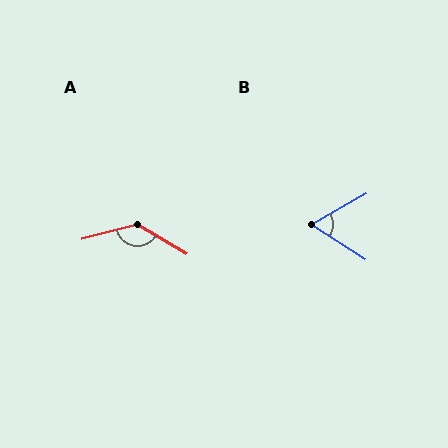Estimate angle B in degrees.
Approximately 62 degrees.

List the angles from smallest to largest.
B (62°), A (135°).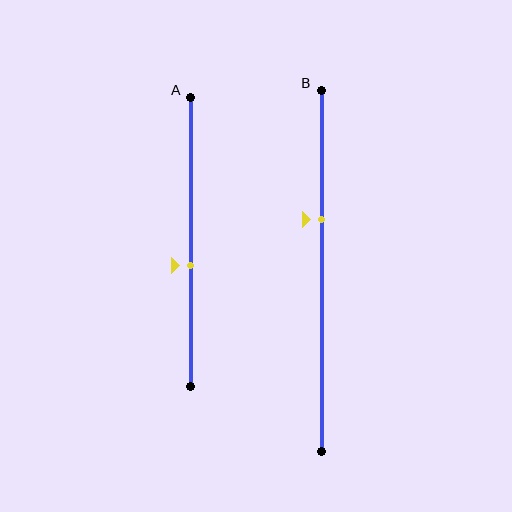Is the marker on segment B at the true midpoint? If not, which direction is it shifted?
No, the marker on segment B is shifted upward by about 14% of the segment length.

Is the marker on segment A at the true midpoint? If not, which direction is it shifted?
No, the marker on segment A is shifted downward by about 8% of the segment length.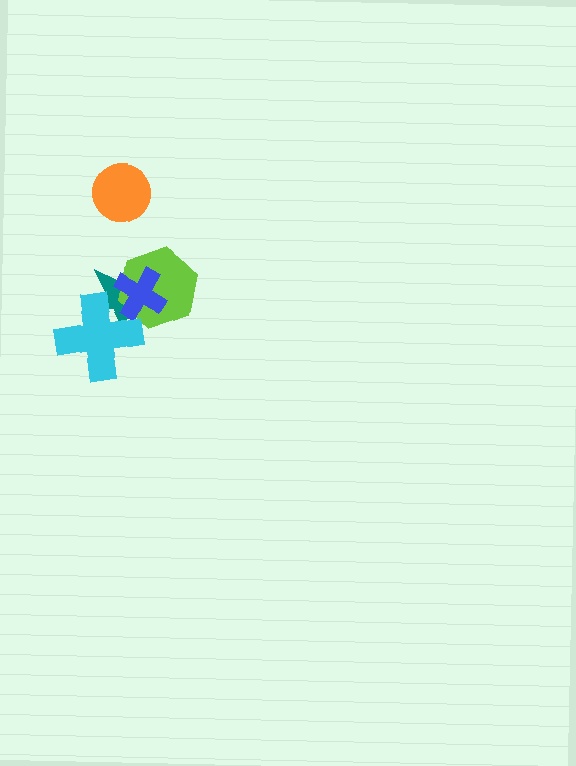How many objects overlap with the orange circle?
0 objects overlap with the orange circle.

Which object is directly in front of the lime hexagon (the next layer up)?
The blue cross is directly in front of the lime hexagon.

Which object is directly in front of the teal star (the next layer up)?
The lime hexagon is directly in front of the teal star.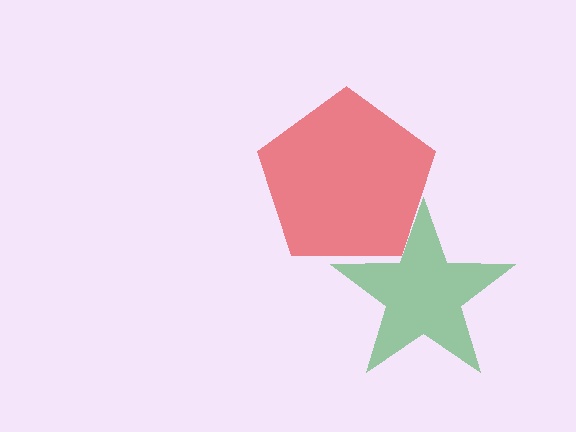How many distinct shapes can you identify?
There are 2 distinct shapes: a green star, a red pentagon.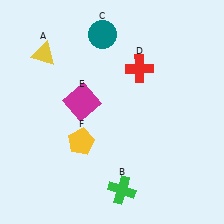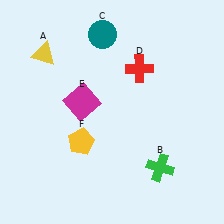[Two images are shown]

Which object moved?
The green cross (B) moved right.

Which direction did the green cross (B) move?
The green cross (B) moved right.